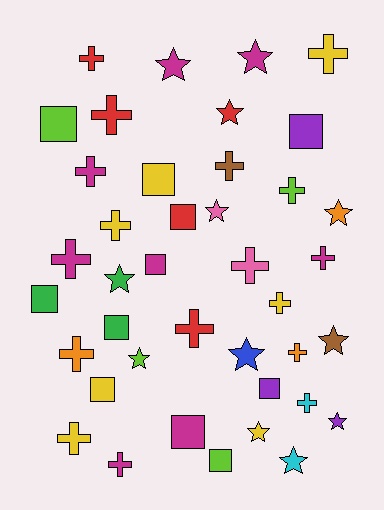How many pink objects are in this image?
There are 2 pink objects.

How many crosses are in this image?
There are 17 crosses.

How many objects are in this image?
There are 40 objects.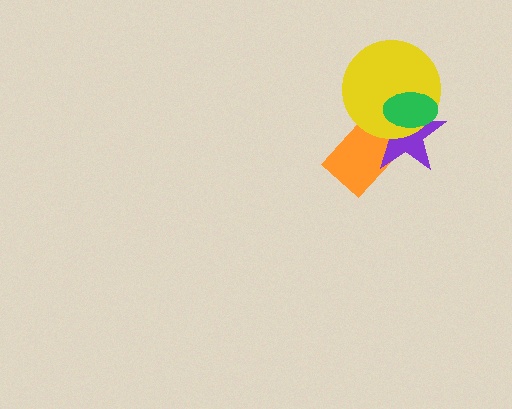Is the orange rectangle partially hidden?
Yes, it is partially covered by another shape.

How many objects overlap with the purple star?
3 objects overlap with the purple star.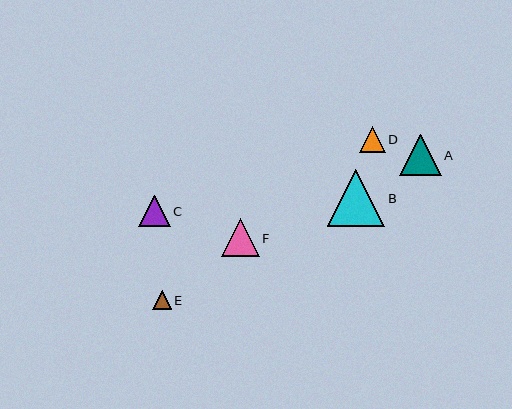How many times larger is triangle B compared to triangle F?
Triangle B is approximately 1.5 times the size of triangle F.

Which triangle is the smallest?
Triangle E is the smallest with a size of approximately 18 pixels.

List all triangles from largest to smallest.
From largest to smallest: B, A, F, C, D, E.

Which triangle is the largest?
Triangle B is the largest with a size of approximately 57 pixels.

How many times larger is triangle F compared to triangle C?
Triangle F is approximately 1.2 times the size of triangle C.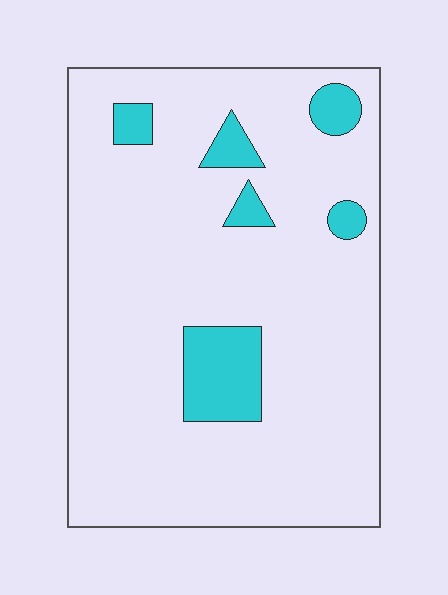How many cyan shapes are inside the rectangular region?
6.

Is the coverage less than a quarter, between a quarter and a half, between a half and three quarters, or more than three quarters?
Less than a quarter.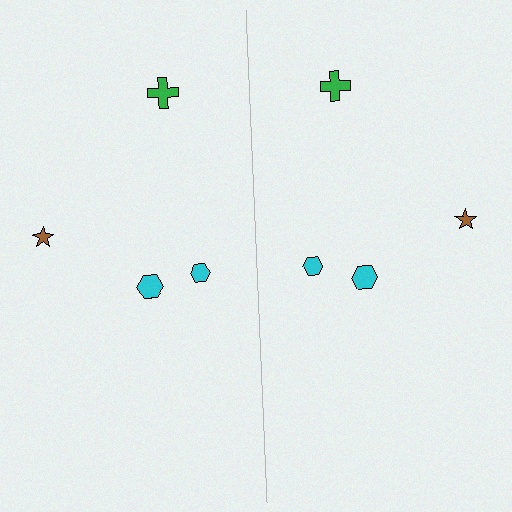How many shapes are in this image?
There are 8 shapes in this image.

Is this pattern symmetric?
Yes, this pattern has bilateral (reflection) symmetry.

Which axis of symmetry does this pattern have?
The pattern has a vertical axis of symmetry running through the center of the image.